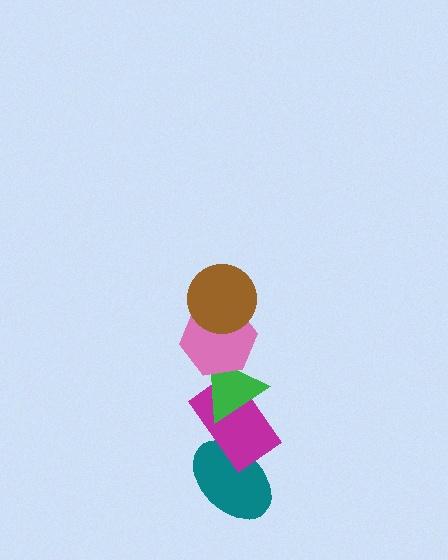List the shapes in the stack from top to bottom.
From top to bottom: the brown circle, the pink hexagon, the green triangle, the magenta rectangle, the teal ellipse.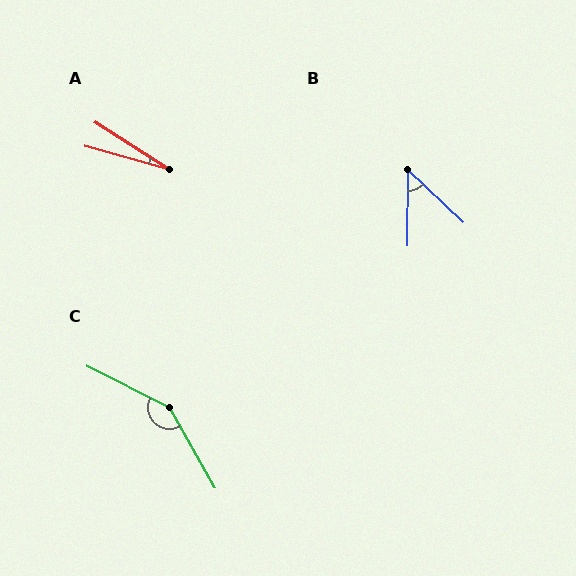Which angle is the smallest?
A, at approximately 17 degrees.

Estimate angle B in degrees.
Approximately 47 degrees.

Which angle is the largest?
C, at approximately 146 degrees.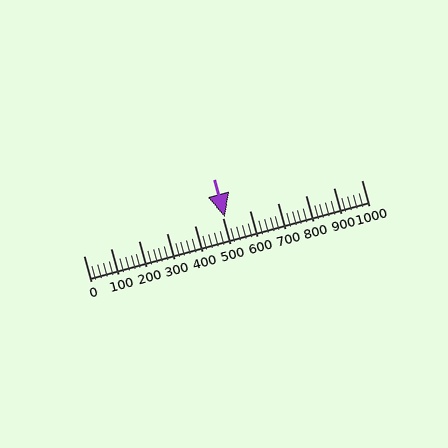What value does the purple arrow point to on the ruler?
The purple arrow points to approximately 510.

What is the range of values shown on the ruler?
The ruler shows values from 0 to 1000.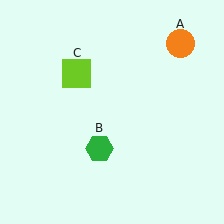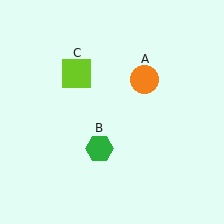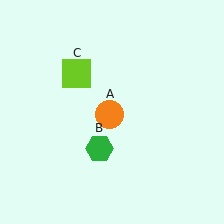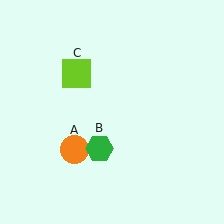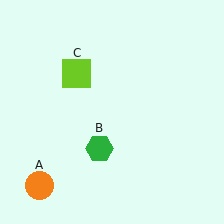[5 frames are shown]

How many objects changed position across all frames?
1 object changed position: orange circle (object A).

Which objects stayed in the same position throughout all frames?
Green hexagon (object B) and lime square (object C) remained stationary.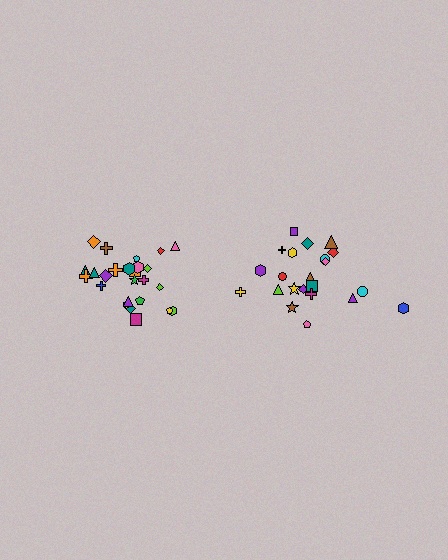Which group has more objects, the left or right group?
The left group.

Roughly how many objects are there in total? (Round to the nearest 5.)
Roughly 45 objects in total.